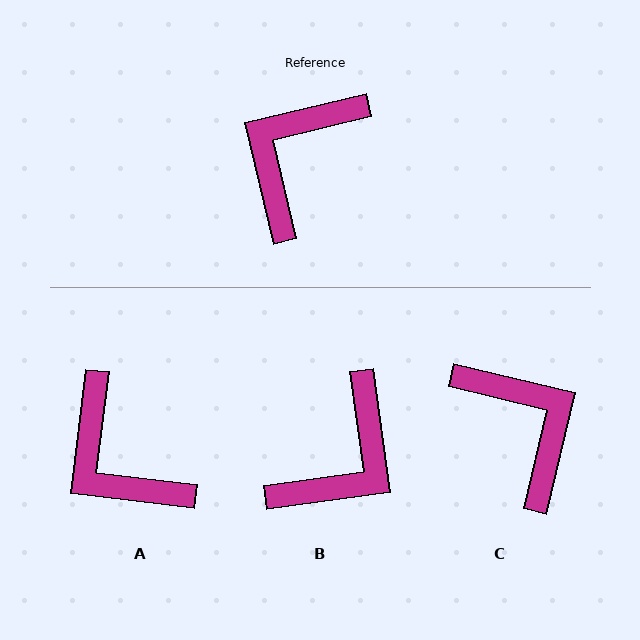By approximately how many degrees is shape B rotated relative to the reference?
Approximately 174 degrees counter-clockwise.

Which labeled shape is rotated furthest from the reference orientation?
B, about 174 degrees away.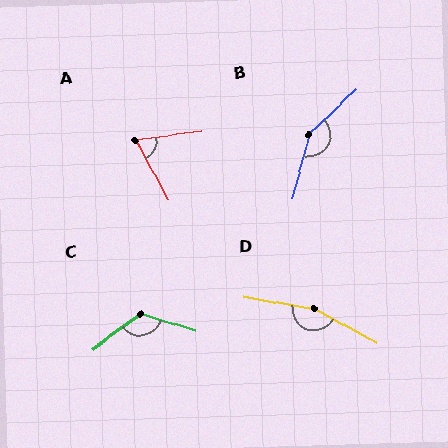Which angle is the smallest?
A, at approximately 69 degrees.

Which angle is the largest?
D, at approximately 161 degrees.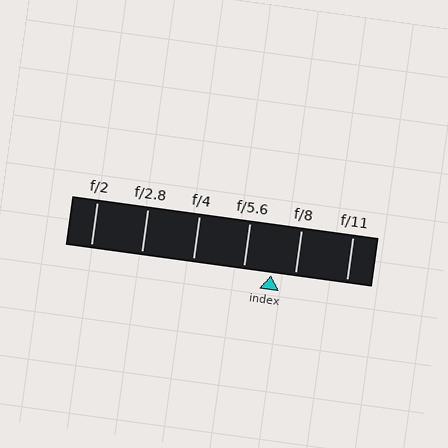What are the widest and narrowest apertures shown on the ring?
The widest aperture shown is f/2 and the narrowest is f/11.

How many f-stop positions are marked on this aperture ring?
There are 6 f-stop positions marked.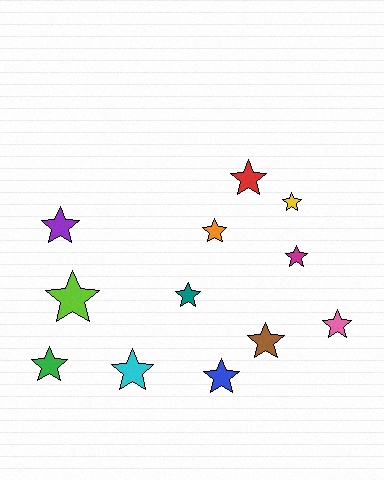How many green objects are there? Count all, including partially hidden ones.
There is 1 green object.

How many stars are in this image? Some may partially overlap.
There are 12 stars.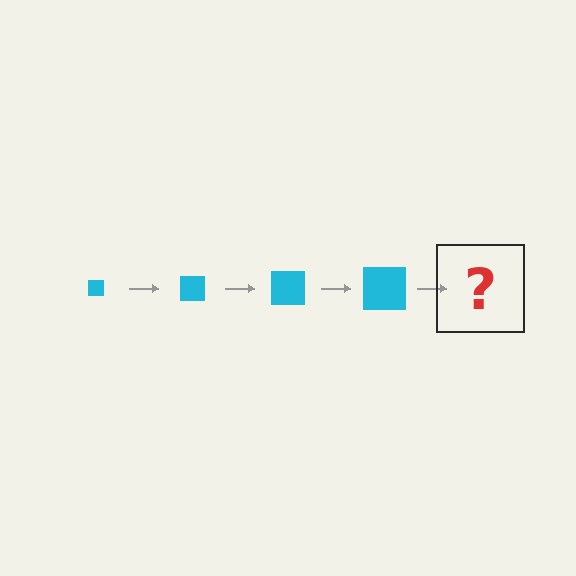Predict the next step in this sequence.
The next step is a cyan square, larger than the previous one.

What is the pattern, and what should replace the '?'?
The pattern is that the square gets progressively larger each step. The '?' should be a cyan square, larger than the previous one.